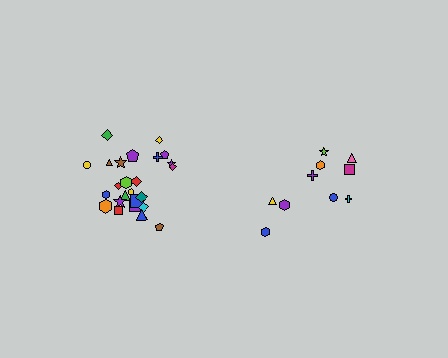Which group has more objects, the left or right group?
The left group.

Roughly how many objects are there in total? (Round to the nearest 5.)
Roughly 35 objects in total.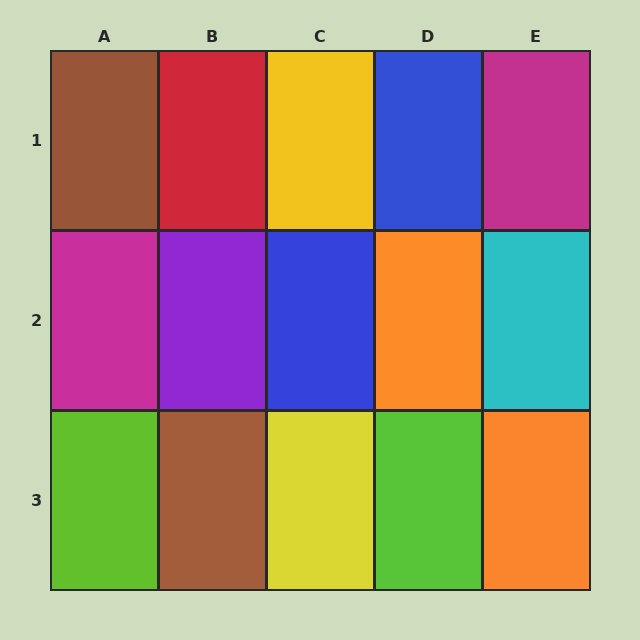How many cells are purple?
1 cell is purple.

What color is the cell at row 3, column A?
Lime.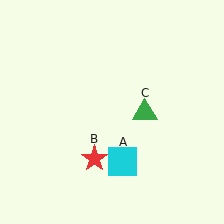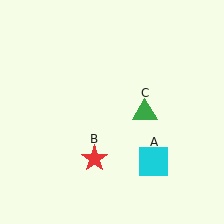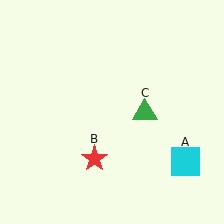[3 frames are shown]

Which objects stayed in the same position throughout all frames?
Red star (object B) and green triangle (object C) remained stationary.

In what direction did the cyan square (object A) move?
The cyan square (object A) moved right.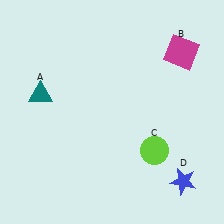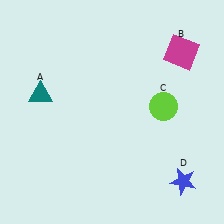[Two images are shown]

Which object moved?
The lime circle (C) moved up.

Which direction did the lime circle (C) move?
The lime circle (C) moved up.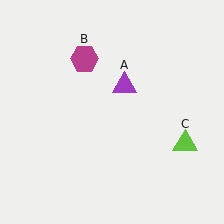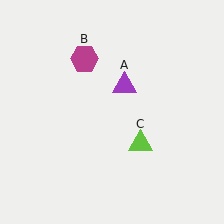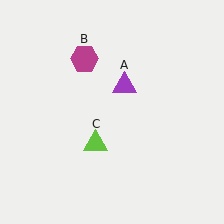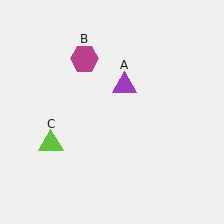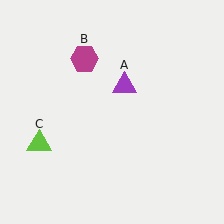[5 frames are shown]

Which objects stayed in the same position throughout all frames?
Purple triangle (object A) and magenta hexagon (object B) remained stationary.